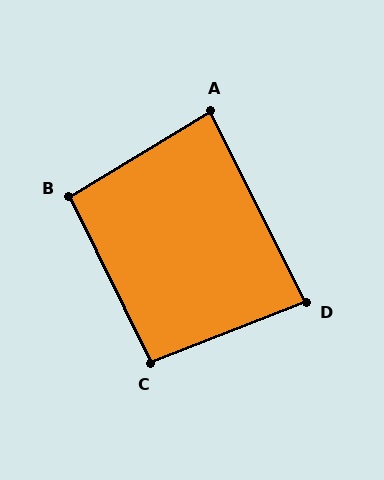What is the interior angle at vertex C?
Approximately 95 degrees (approximately right).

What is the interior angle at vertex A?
Approximately 85 degrees (approximately right).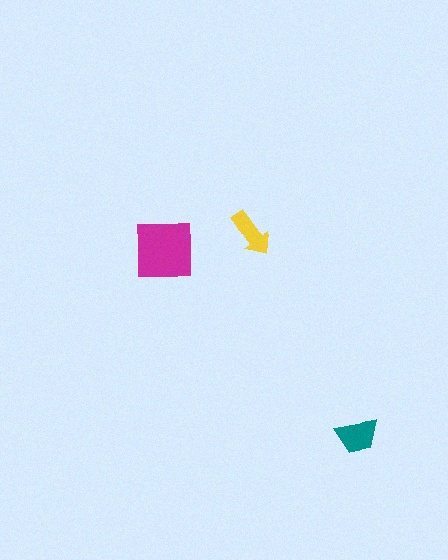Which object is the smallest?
The yellow arrow.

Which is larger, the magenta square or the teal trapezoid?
The magenta square.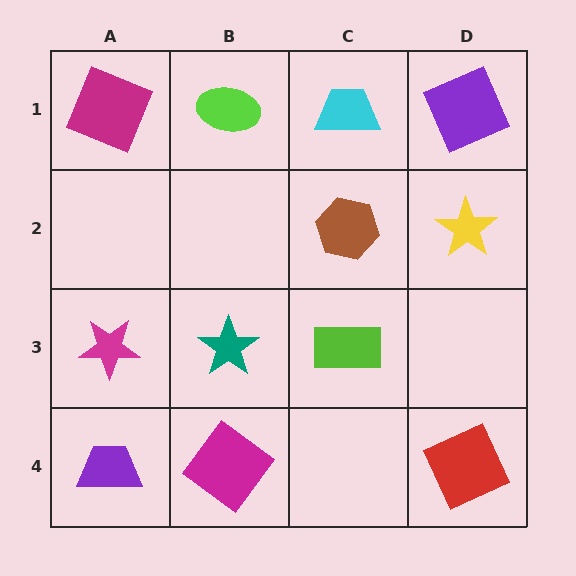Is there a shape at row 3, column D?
No, that cell is empty.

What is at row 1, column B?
A lime ellipse.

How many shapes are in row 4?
3 shapes.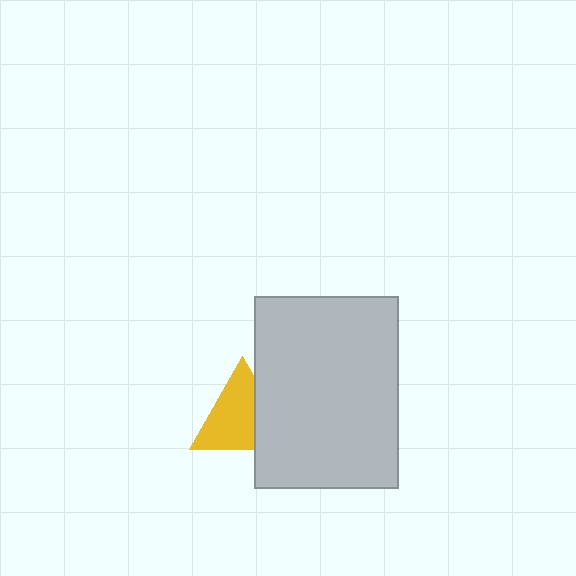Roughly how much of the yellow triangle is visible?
Most of it is visible (roughly 68%).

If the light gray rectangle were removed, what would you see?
You would see the complete yellow triangle.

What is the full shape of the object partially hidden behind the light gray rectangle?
The partially hidden object is a yellow triangle.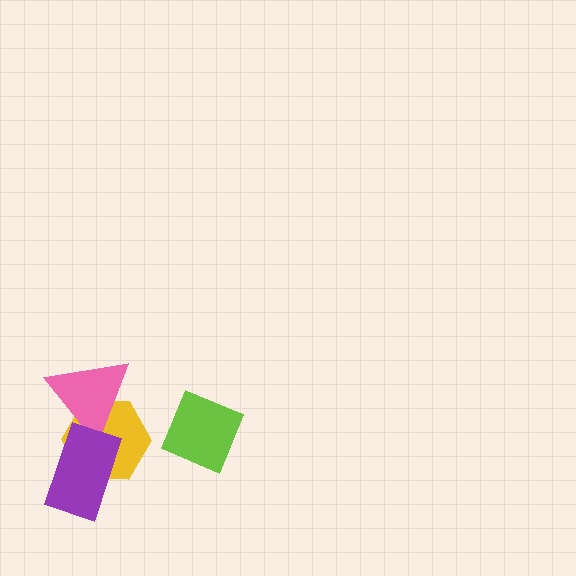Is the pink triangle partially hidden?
Yes, it is partially covered by another shape.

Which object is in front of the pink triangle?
The purple rectangle is in front of the pink triangle.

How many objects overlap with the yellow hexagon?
2 objects overlap with the yellow hexagon.